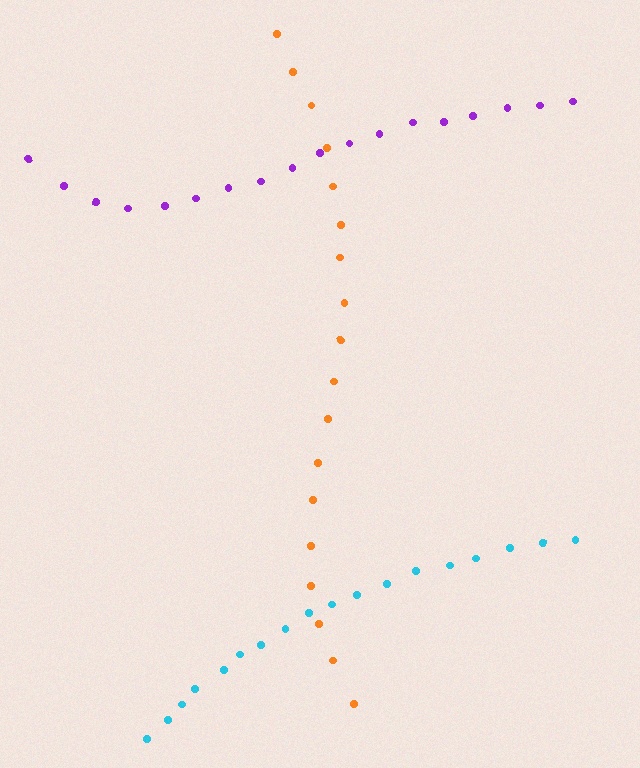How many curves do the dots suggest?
There are 3 distinct paths.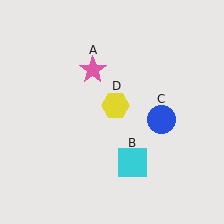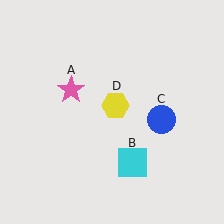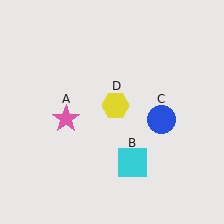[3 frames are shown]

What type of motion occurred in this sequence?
The pink star (object A) rotated counterclockwise around the center of the scene.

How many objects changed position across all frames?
1 object changed position: pink star (object A).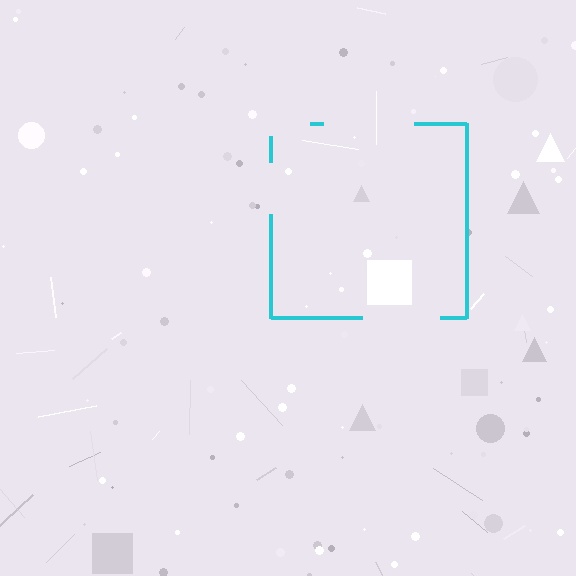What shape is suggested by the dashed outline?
The dashed outline suggests a square.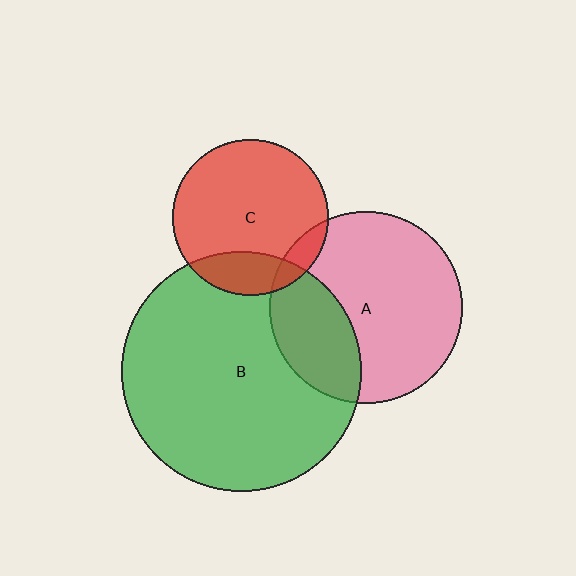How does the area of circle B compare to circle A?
Approximately 1.6 times.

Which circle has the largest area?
Circle B (green).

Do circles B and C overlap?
Yes.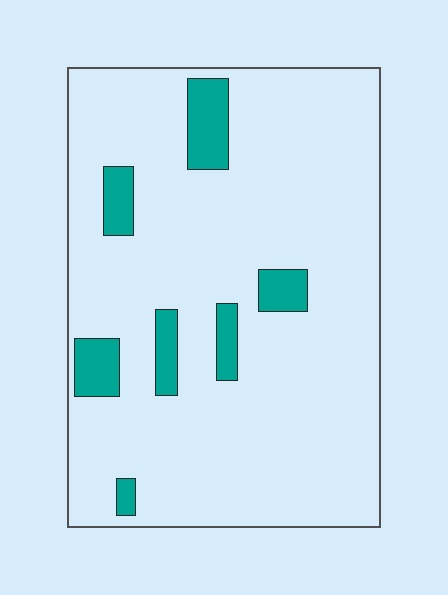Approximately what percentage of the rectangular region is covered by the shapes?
Approximately 10%.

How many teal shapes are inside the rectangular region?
7.